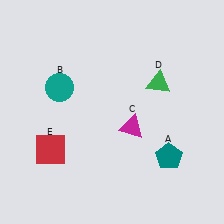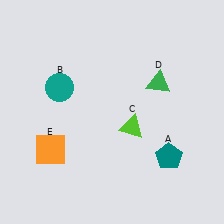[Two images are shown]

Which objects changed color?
C changed from magenta to lime. E changed from red to orange.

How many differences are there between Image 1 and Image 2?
There are 2 differences between the two images.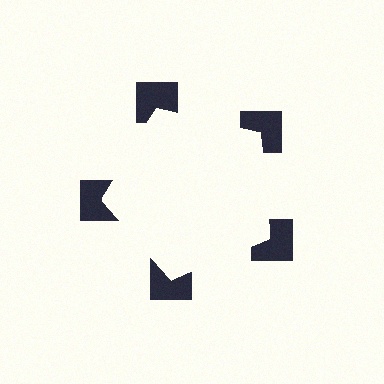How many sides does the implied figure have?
5 sides.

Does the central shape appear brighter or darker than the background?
It typically appears slightly brighter than the background, even though no actual brightness change is drawn.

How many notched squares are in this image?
There are 5 — one at each vertex of the illusory pentagon.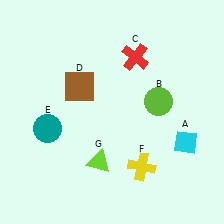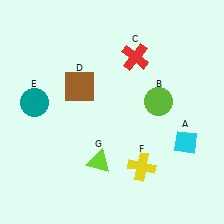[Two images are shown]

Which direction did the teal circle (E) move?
The teal circle (E) moved up.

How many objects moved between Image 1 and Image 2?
1 object moved between the two images.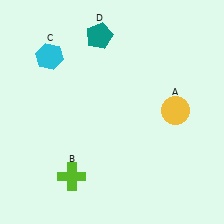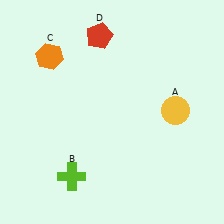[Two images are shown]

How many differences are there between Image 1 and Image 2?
There are 2 differences between the two images.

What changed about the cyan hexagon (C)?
In Image 1, C is cyan. In Image 2, it changed to orange.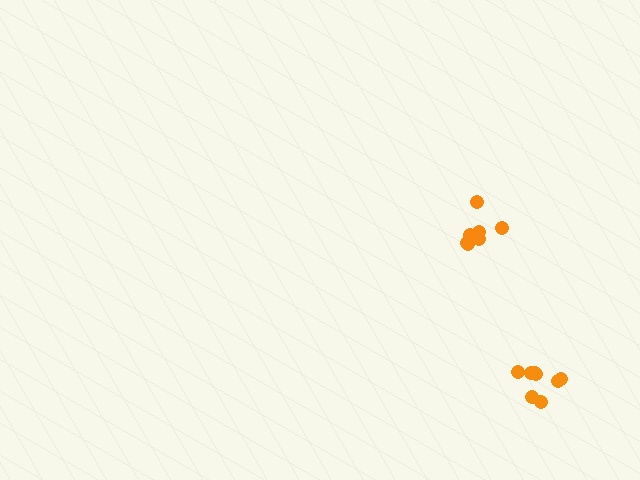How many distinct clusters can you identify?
There are 2 distinct clusters.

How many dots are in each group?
Group 1: 7 dots, Group 2: 8 dots (15 total).